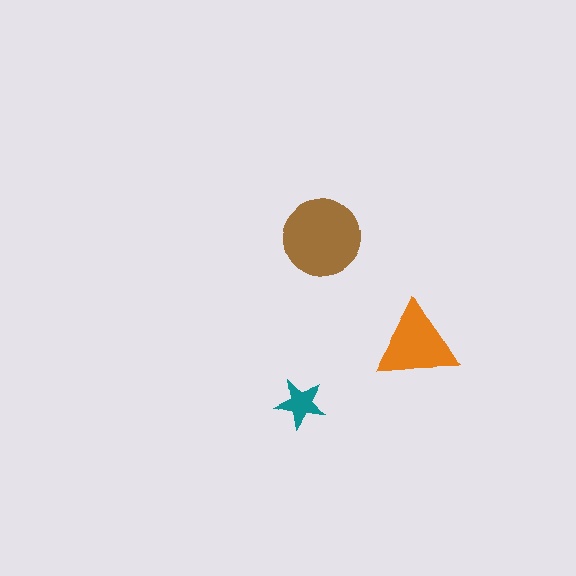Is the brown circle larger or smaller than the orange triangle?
Larger.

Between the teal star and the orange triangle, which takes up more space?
The orange triangle.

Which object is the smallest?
The teal star.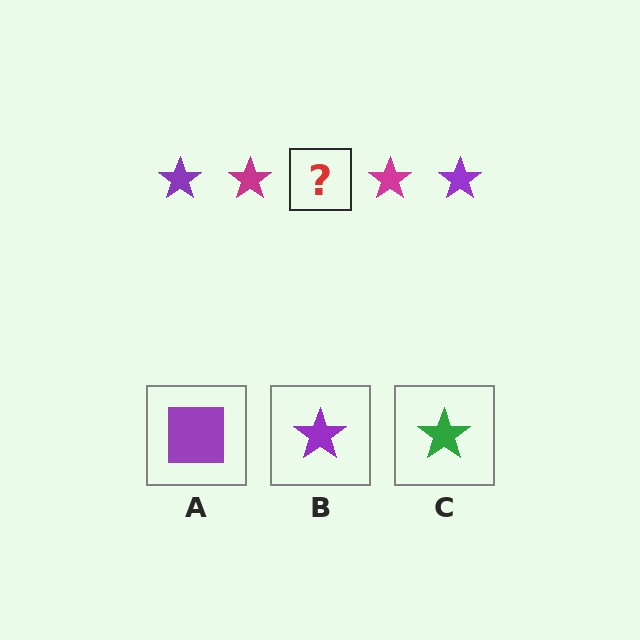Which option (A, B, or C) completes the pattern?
B.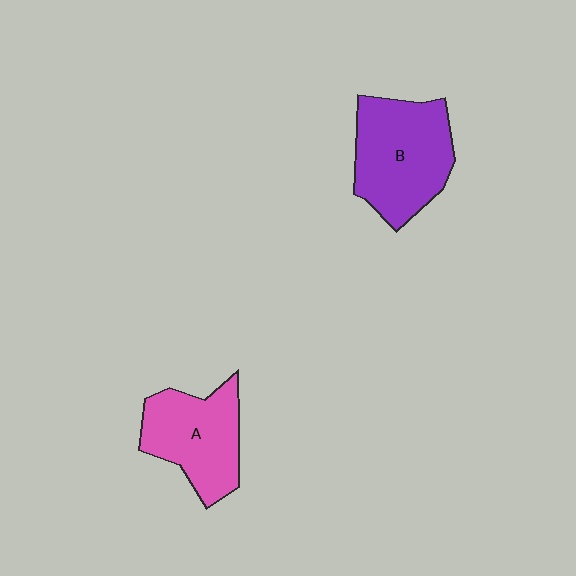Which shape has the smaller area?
Shape A (pink).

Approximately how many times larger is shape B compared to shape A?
Approximately 1.2 times.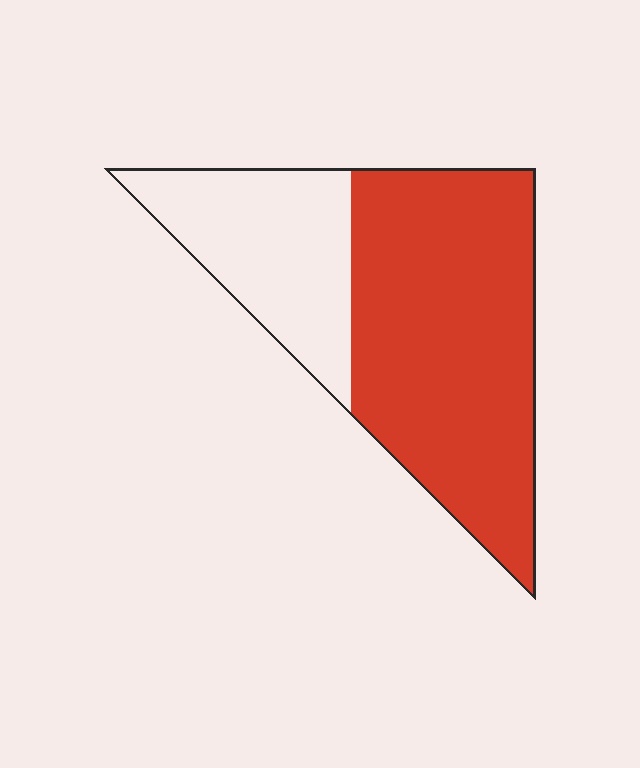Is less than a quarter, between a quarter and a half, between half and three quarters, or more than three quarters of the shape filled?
Between half and three quarters.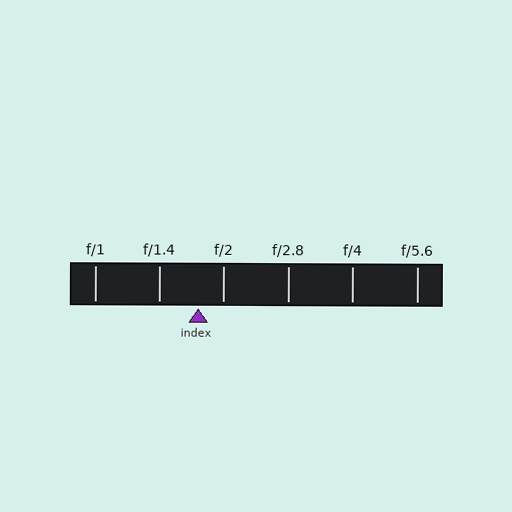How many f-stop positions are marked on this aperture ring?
There are 6 f-stop positions marked.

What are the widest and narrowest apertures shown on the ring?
The widest aperture shown is f/1 and the narrowest is f/5.6.